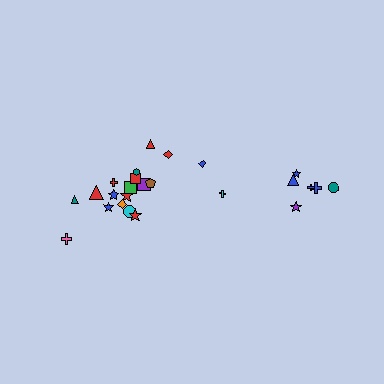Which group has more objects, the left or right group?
The left group.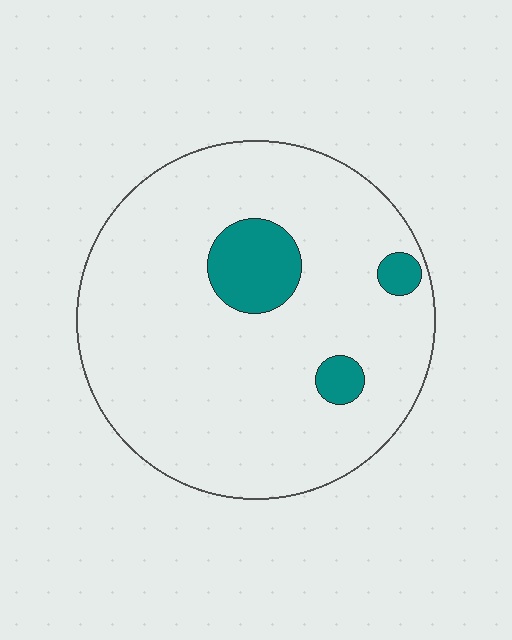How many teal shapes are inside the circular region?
3.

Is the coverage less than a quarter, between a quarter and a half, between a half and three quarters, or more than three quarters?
Less than a quarter.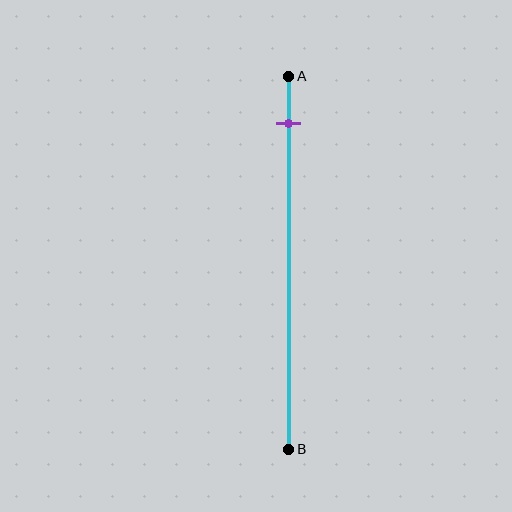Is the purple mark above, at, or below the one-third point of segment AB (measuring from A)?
The purple mark is above the one-third point of segment AB.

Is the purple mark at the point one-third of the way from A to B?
No, the mark is at about 15% from A, not at the 33% one-third point.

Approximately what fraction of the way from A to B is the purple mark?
The purple mark is approximately 15% of the way from A to B.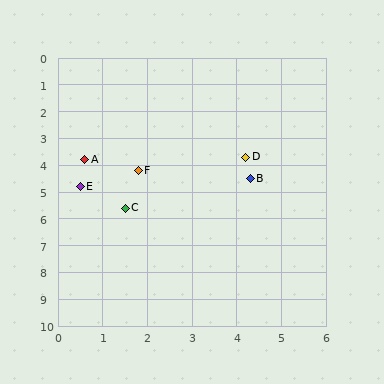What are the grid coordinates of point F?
Point F is at approximately (1.8, 4.2).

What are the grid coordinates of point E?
Point E is at approximately (0.5, 4.8).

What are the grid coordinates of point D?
Point D is at approximately (4.2, 3.7).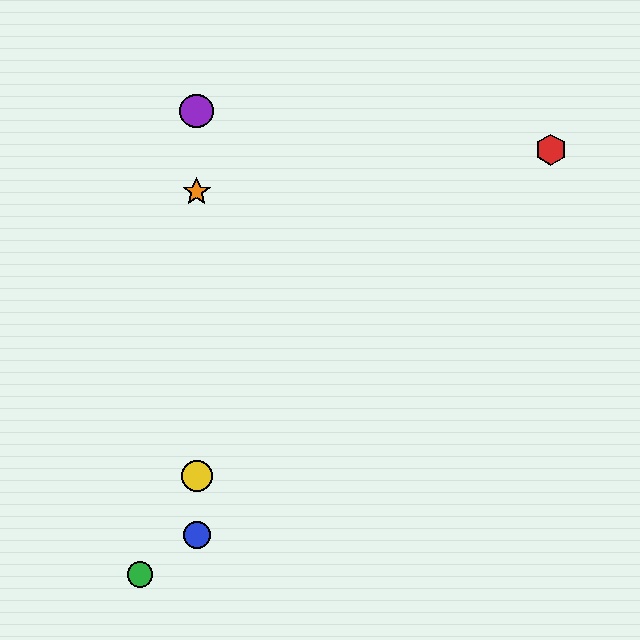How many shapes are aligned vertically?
4 shapes (the blue circle, the yellow circle, the purple circle, the orange star) are aligned vertically.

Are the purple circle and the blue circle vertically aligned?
Yes, both are at x≈197.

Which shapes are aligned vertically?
The blue circle, the yellow circle, the purple circle, the orange star are aligned vertically.